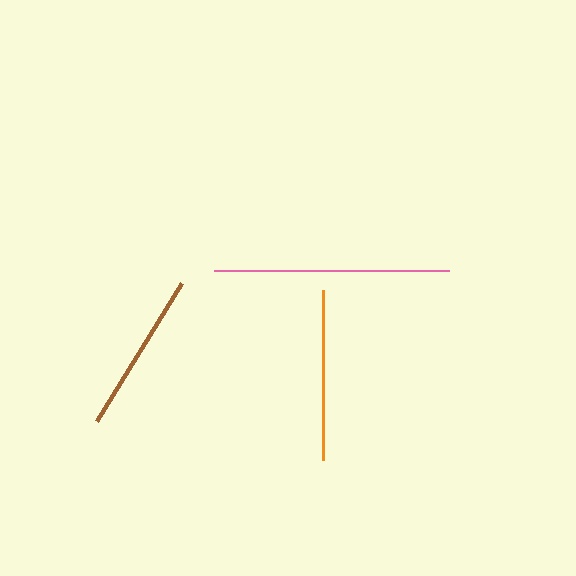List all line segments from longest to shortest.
From longest to shortest: pink, orange, brown.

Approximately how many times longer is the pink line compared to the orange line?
The pink line is approximately 1.4 times the length of the orange line.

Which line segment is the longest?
The pink line is the longest at approximately 235 pixels.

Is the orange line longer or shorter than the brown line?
The orange line is longer than the brown line.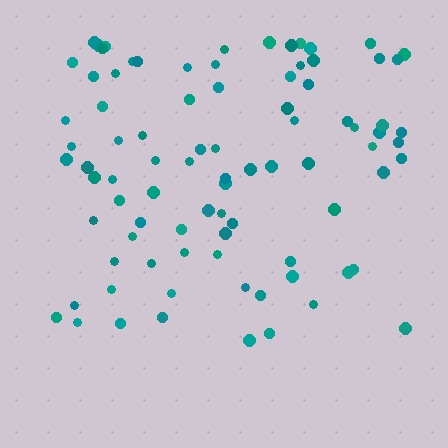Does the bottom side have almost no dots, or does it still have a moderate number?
Still a moderate number, just noticeably fewer than the top.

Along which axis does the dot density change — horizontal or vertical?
Vertical.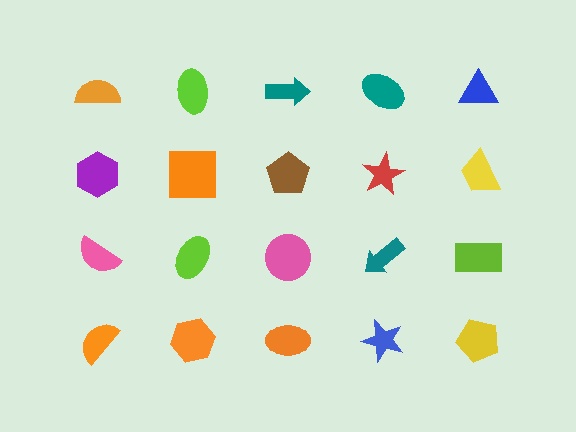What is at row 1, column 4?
A teal ellipse.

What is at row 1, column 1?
An orange semicircle.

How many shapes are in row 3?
5 shapes.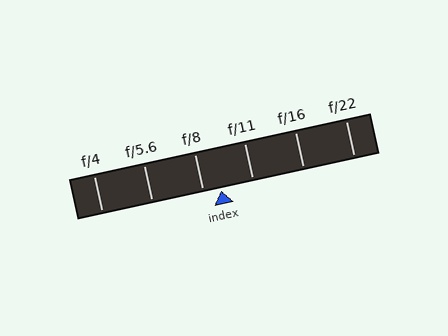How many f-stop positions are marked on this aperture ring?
There are 6 f-stop positions marked.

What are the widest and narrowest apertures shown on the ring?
The widest aperture shown is f/4 and the narrowest is f/22.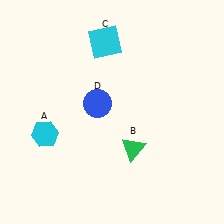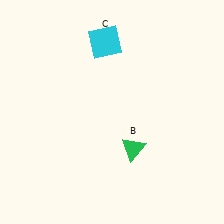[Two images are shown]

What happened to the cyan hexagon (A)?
The cyan hexagon (A) was removed in Image 2. It was in the bottom-left area of Image 1.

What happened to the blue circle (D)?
The blue circle (D) was removed in Image 2. It was in the top-left area of Image 1.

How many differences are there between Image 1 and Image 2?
There are 2 differences between the two images.